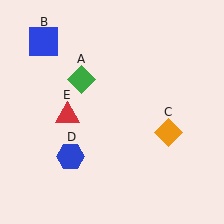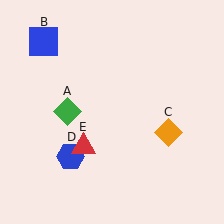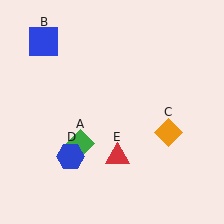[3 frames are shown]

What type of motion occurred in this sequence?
The green diamond (object A), red triangle (object E) rotated counterclockwise around the center of the scene.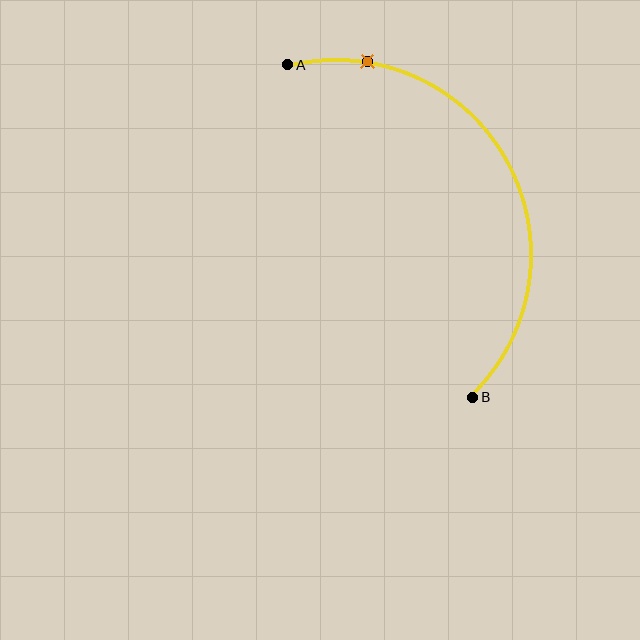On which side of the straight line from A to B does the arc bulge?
The arc bulges to the right of the straight line connecting A and B.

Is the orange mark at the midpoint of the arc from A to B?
No. The orange mark lies on the arc but is closer to endpoint A. The arc midpoint would be at the point on the curve equidistant along the arc from both A and B.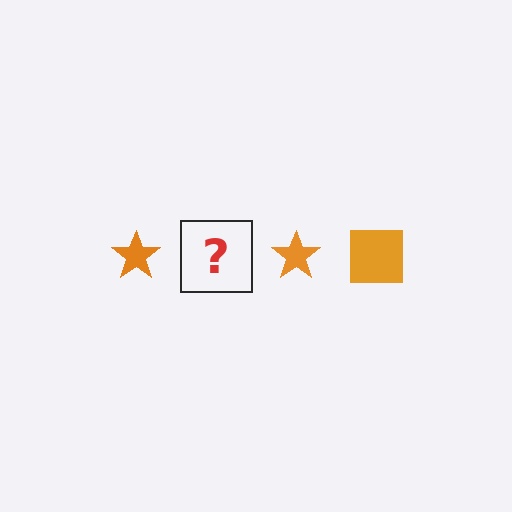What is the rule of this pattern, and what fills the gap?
The rule is that the pattern cycles through star, square shapes in orange. The gap should be filled with an orange square.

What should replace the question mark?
The question mark should be replaced with an orange square.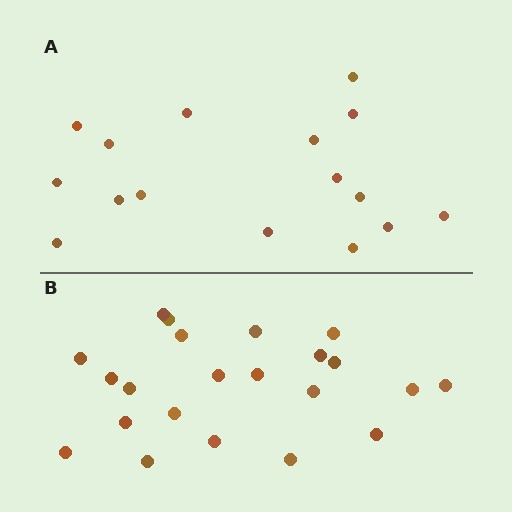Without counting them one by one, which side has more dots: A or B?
Region B (the bottom region) has more dots.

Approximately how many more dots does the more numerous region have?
Region B has about 6 more dots than region A.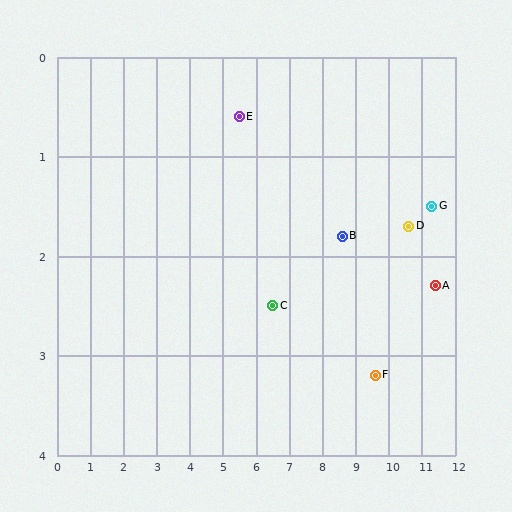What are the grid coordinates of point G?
Point G is at approximately (11.3, 1.5).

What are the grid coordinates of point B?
Point B is at approximately (8.6, 1.8).